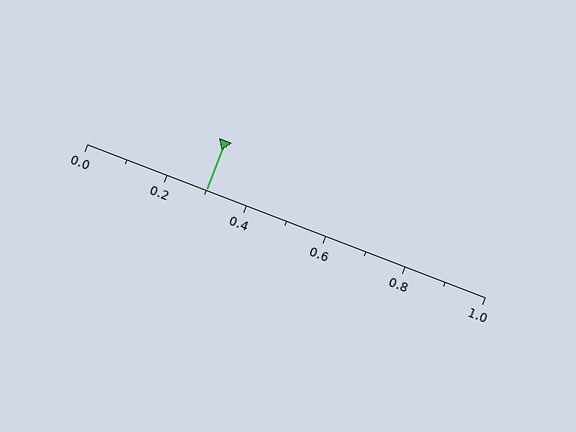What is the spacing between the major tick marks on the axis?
The major ticks are spaced 0.2 apart.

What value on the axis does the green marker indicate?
The marker indicates approximately 0.3.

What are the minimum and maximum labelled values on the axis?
The axis runs from 0.0 to 1.0.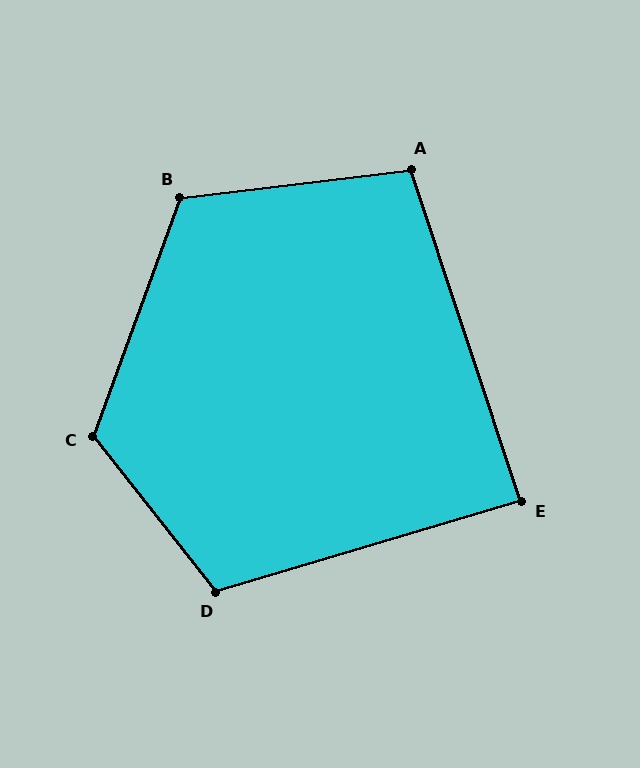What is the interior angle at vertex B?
Approximately 117 degrees (obtuse).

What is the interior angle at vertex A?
Approximately 101 degrees (obtuse).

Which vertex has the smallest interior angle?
E, at approximately 88 degrees.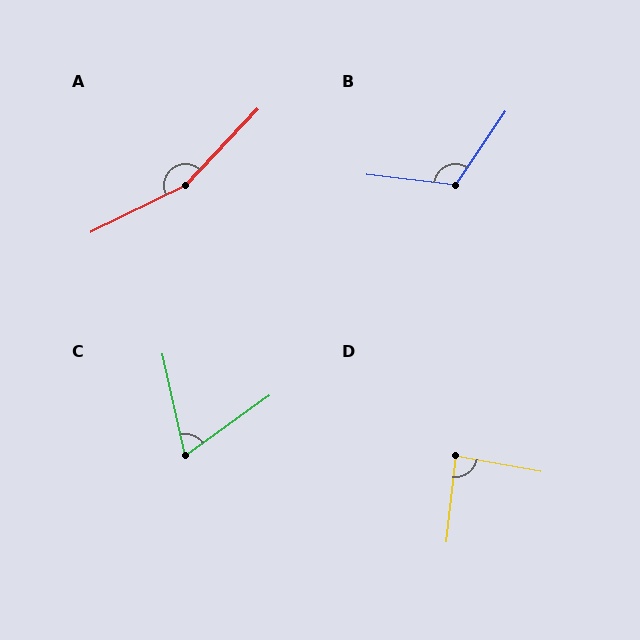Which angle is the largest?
A, at approximately 160 degrees.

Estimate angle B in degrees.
Approximately 117 degrees.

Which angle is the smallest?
C, at approximately 67 degrees.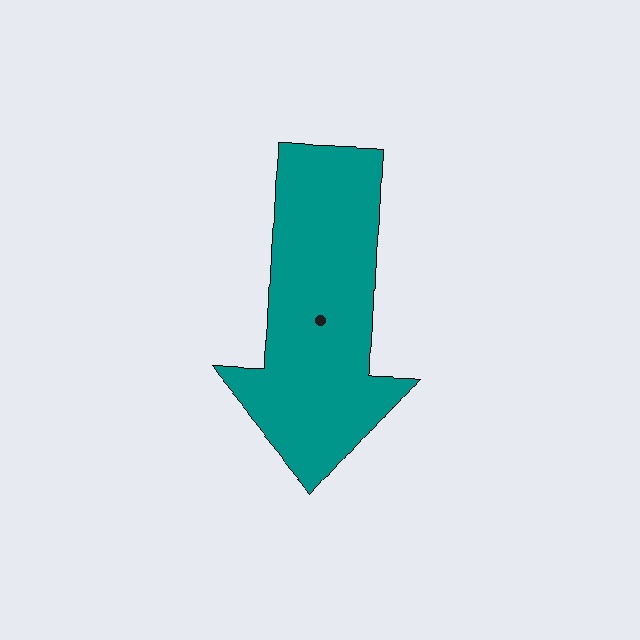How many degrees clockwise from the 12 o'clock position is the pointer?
Approximately 181 degrees.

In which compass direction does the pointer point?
South.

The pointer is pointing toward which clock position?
Roughly 6 o'clock.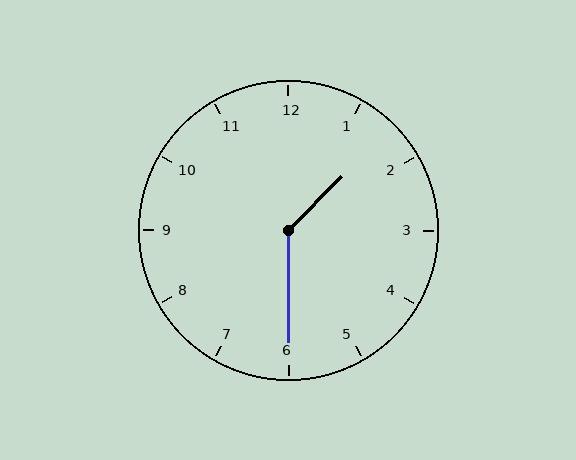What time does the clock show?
1:30.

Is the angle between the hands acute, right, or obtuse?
It is obtuse.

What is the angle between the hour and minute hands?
Approximately 135 degrees.